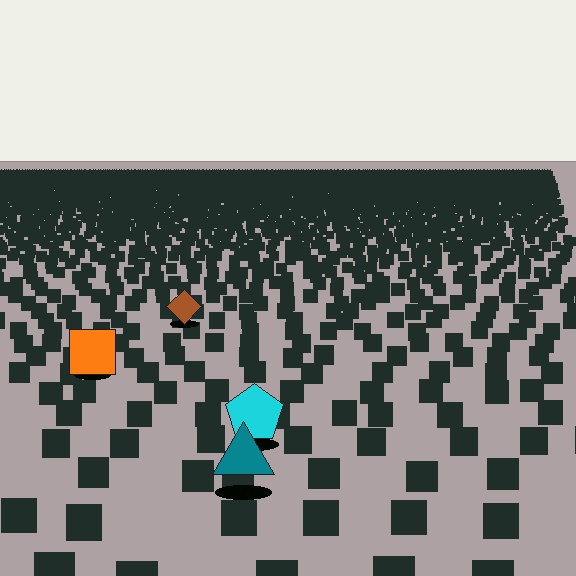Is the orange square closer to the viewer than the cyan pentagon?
No. The cyan pentagon is closer — you can tell from the texture gradient: the ground texture is coarser near it.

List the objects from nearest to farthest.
From nearest to farthest: the teal triangle, the cyan pentagon, the orange square, the brown diamond.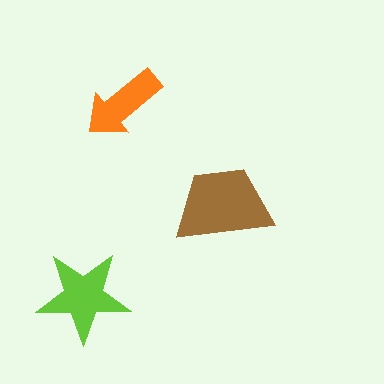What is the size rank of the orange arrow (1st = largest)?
3rd.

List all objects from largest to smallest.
The brown trapezoid, the lime star, the orange arrow.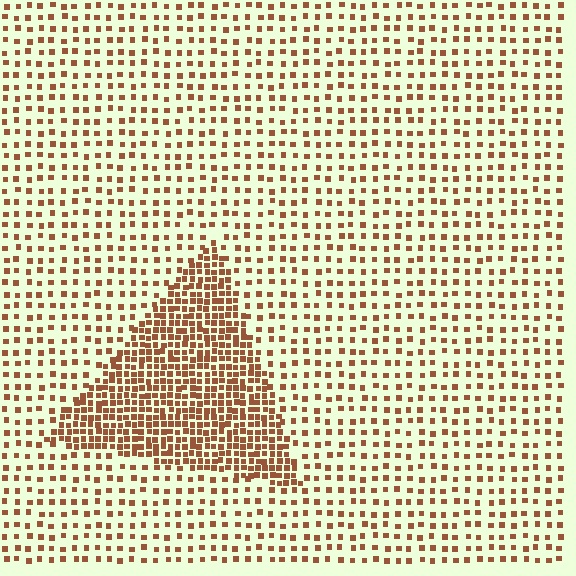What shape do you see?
I see a triangle.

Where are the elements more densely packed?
The elements are more densely packed inside the triangle boundary.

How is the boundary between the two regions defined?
The boundary is defined by a change in element density (approximately 2.5x ratio). All elements are the same color, size, and shape.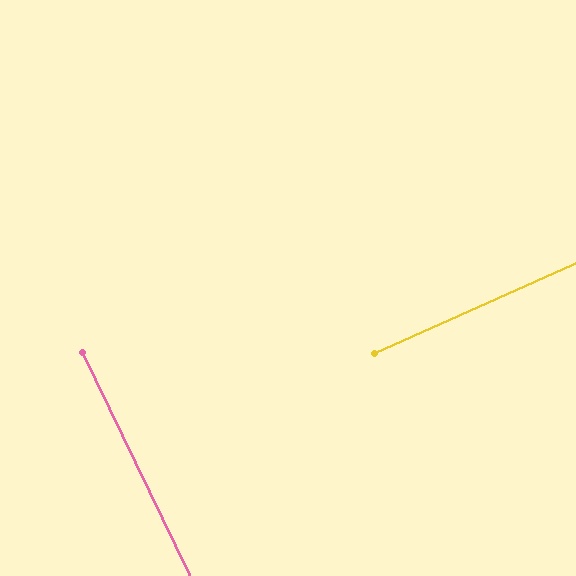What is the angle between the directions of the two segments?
Approximately 88 degrees.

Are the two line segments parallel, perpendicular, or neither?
Perpendicular — they meet at approximately 88°.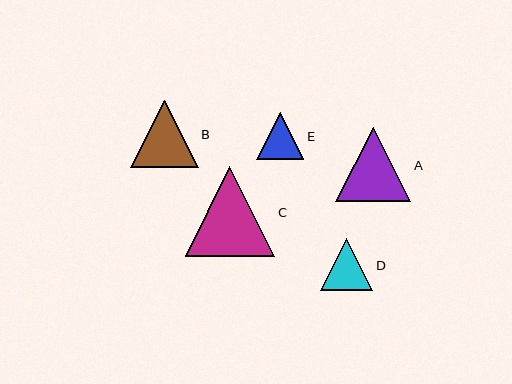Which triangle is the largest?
Triangle C is the largest with a size of approximately 90 pixels.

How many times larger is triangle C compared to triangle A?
Triangle C is approximately 1.2 times the size of triangle A.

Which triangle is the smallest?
Triangle E is the smallest with a size of approximately 47 pixels.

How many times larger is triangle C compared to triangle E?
Triangle C is approximately 1.9 times the size of triangle E.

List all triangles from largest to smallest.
From largest to smallest: C, A, B, D, E.